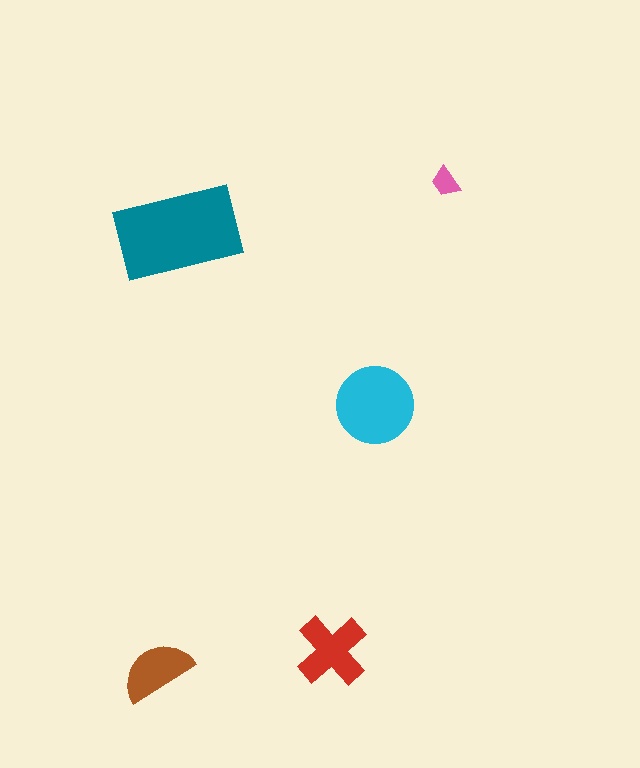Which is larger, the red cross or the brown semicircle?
The red cross.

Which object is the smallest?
The pink trapezoid.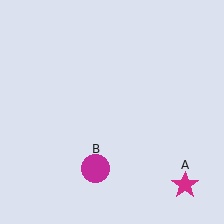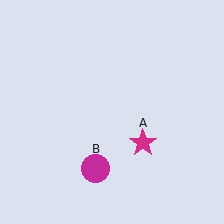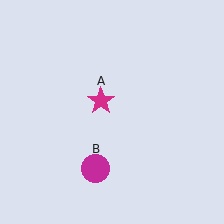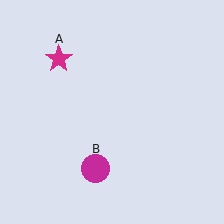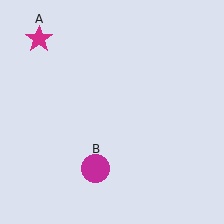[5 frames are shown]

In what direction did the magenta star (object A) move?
The magenta star (object A) moved up and to the left.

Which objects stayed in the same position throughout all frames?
Magenta circle (object B) remained stationary.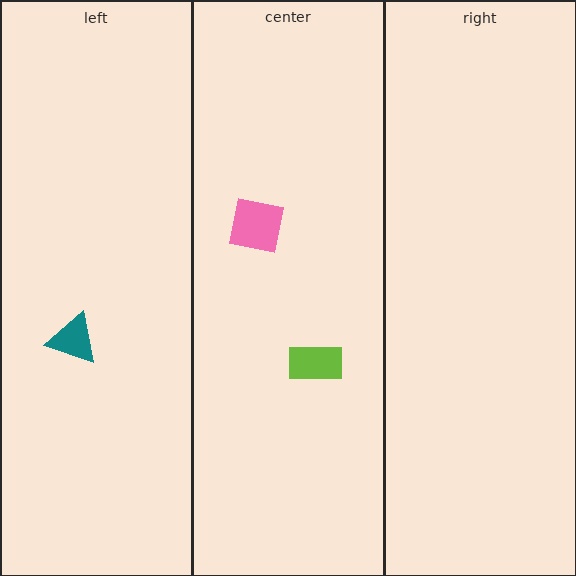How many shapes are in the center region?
2.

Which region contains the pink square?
The center region.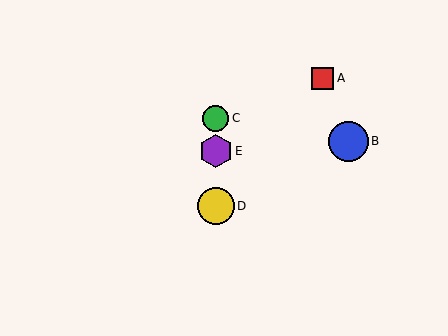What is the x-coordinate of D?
Object D is at x≈216.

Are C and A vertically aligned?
No, C is at x≈216 and A is at x≈323.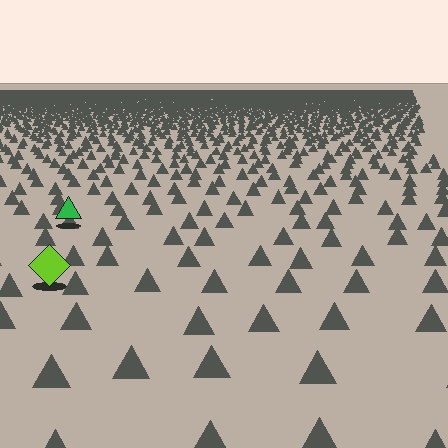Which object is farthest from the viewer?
The green triangle is farthest from the viewer. It appears smaller and the ground texture around it is denser.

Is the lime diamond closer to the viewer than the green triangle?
Yes. The lime diamond is closer — you can tell from the texture gradient: the ground texture is coarser near it.